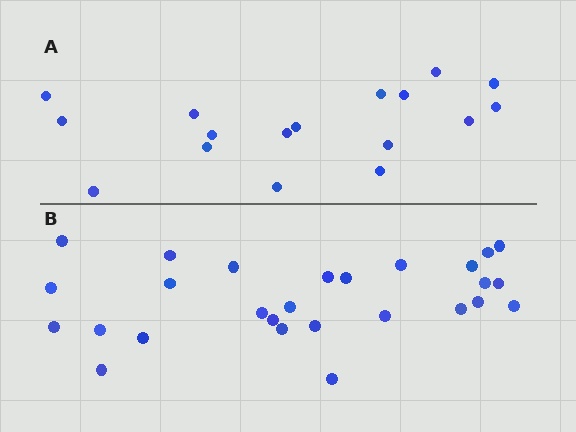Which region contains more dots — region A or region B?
Region B (the bottom region) has more dots.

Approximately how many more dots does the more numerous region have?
Region B has roughly 10 or so more dots than region A.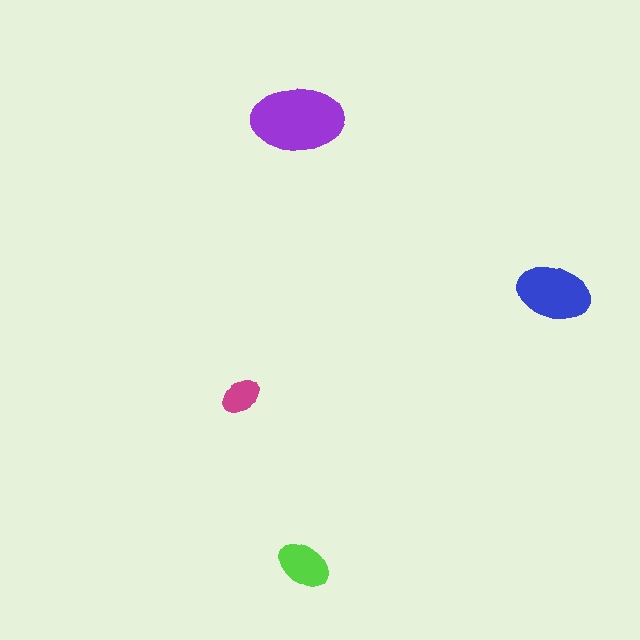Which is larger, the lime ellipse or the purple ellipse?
The purple one.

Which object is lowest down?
The lime ellipse is bottommost.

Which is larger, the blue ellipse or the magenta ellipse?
The blue one.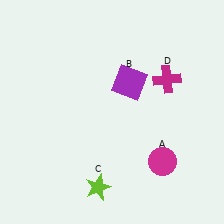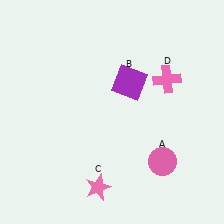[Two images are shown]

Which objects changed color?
A changed from magenta to pink. C changed from lime to pink. D changed from magenta to pink.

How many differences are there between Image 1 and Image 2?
There are 3 differences between the two images.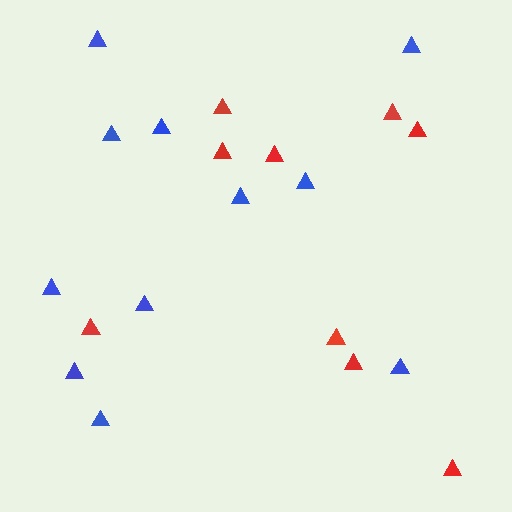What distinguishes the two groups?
There are 2 groups: one group of red triangles (9) and one group of blue triangles (11).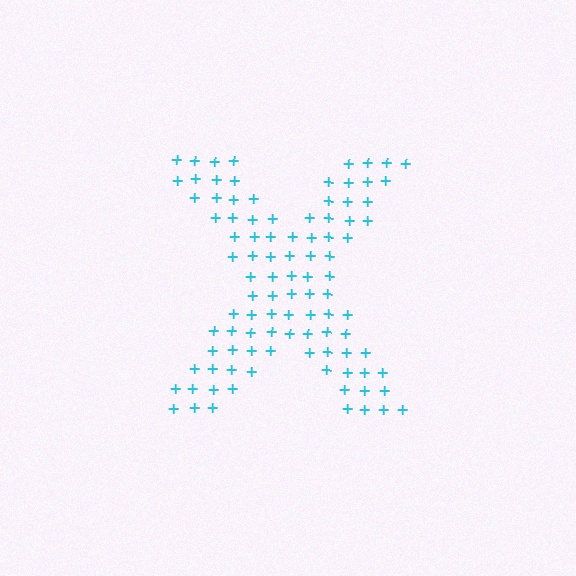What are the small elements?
The small elements are plus signs.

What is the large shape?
The large shape is the letter X.